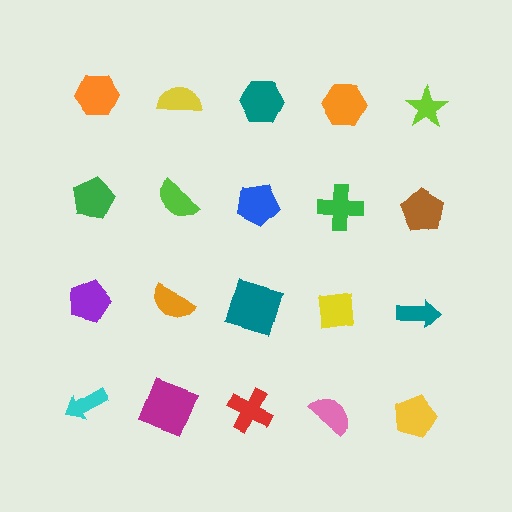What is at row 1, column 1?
An orange hexagon.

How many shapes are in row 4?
5 shapes.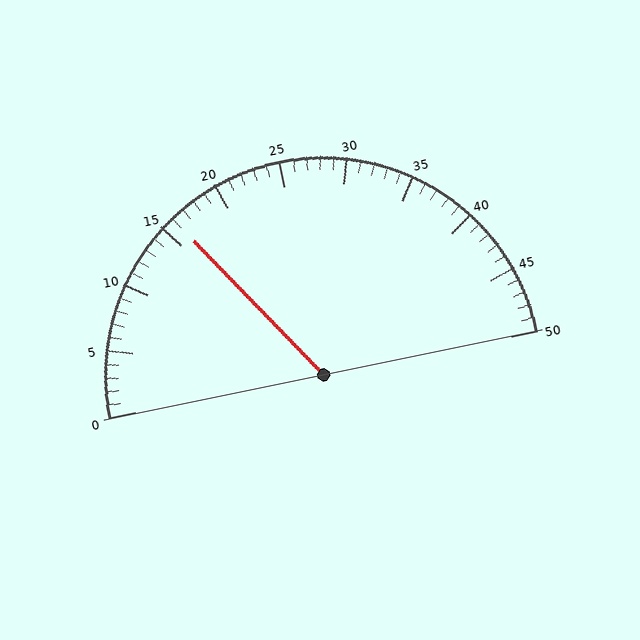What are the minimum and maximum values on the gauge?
The gauge ranges from 0 to 50.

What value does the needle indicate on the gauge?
The needle indicates approximately 16.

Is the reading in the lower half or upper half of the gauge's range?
The reading is in the lower half of the range (0 to 50).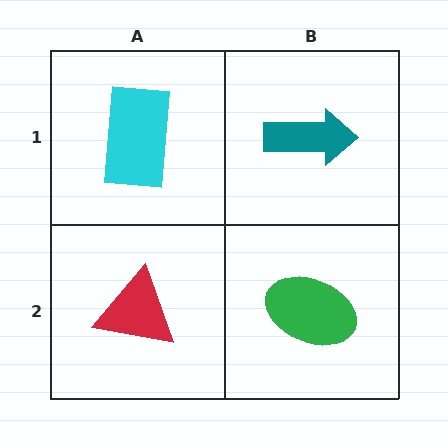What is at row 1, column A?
A cyan rectangle.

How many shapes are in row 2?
2 shapes.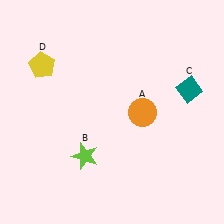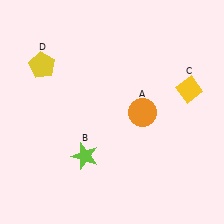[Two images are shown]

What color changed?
The diamond (C) changed from teal in Image 1 to yellow in Image 2.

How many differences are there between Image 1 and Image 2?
There is 1 difference between the two images.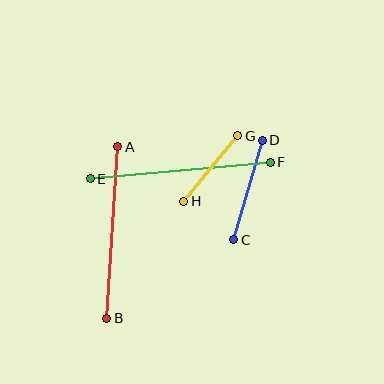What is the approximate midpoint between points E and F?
The midpoint is at approximately (180, 170) pixels.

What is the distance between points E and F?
The distance is approximately 180 pixels.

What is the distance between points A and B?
The distance is approximately 172 pixels.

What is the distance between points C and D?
The distance is approximately 103 pixels.